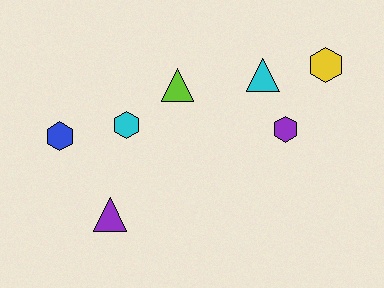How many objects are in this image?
There are 7 objects.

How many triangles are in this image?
There are 3 triangles.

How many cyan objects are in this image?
There are 2 cyan objects.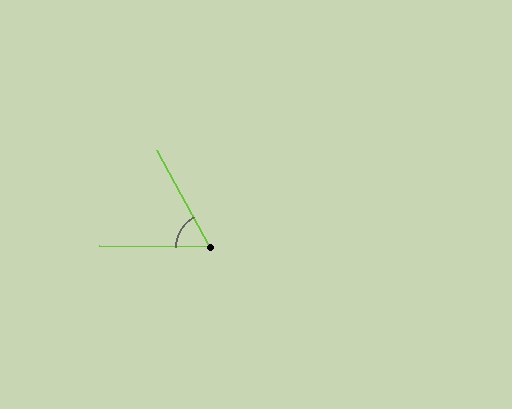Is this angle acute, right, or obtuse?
It is acute.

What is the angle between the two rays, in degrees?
Approximately 61 degrees.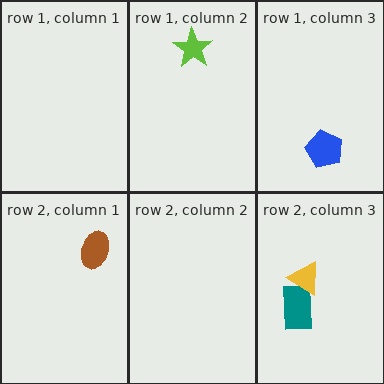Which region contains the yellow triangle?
The row 2, column 3 region.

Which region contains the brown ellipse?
The row 2, column 1 region.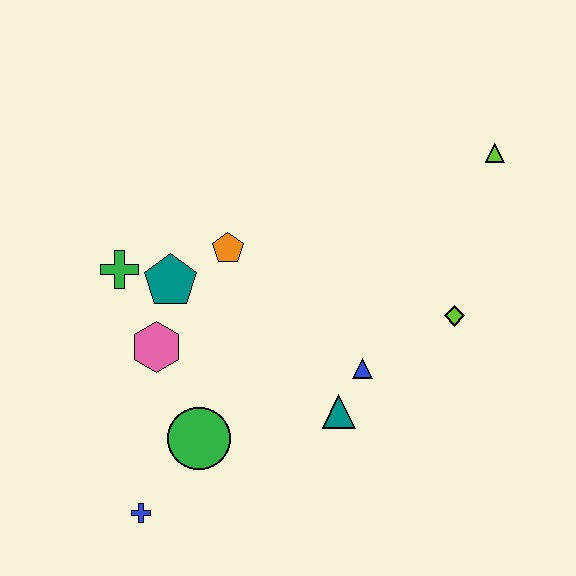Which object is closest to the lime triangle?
The lime diamond is closest to the lime triangle.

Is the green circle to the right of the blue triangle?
No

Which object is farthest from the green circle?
The lime triangle is farthest from the green circle.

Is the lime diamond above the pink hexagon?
Yes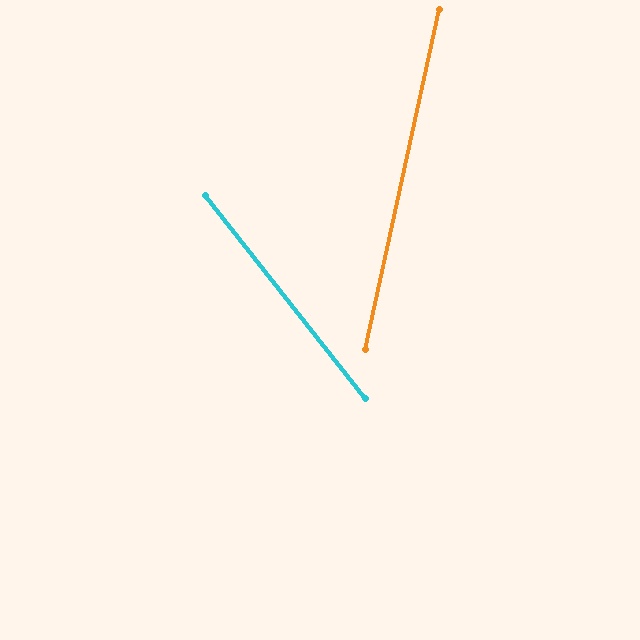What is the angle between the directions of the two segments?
Approximately 50 degrees.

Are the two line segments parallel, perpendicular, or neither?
Neither parallel nor perpendicular — they differ by about 50°.